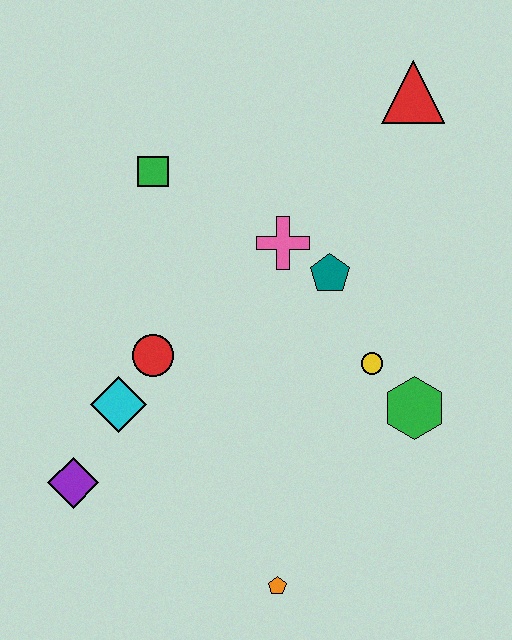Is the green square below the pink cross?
No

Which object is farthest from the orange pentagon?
The red triangle is farthest from the orange pentagon.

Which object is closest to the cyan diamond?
The red circle is closest to the cyan diamond.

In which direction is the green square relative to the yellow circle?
The green square is to the left of the yellow circle.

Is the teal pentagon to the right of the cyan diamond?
Yes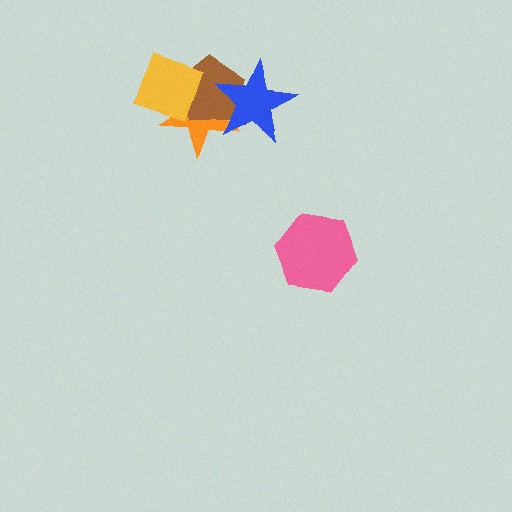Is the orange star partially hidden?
Yes, it is partially covered by another shape.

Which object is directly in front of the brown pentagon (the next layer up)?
The blue star is directly in front of the brown pentagon.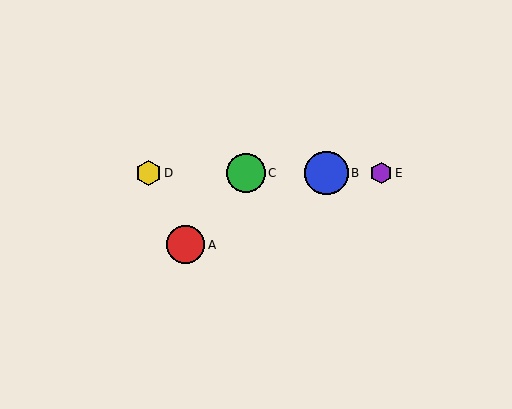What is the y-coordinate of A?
Object A is at y≈245.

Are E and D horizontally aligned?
Yes, both are at y≈173.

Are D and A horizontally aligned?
No, D is at y≈173 and A is at y≈245.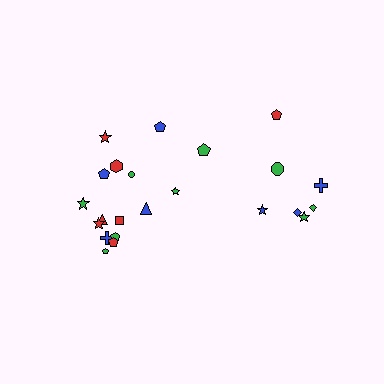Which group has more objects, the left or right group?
The left group.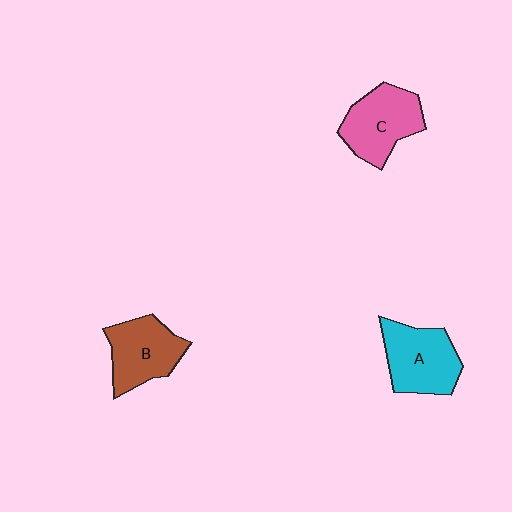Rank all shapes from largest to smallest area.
From largest to smallest: A (cyan), C (pink), B (brown).